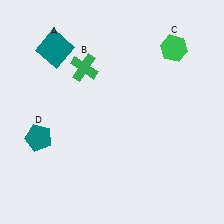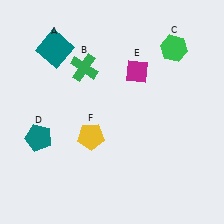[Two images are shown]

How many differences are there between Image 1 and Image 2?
There are 2 differences between the two images.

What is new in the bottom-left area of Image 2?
A yellow pentagon (F) was added in the bottom-left area of Image 2.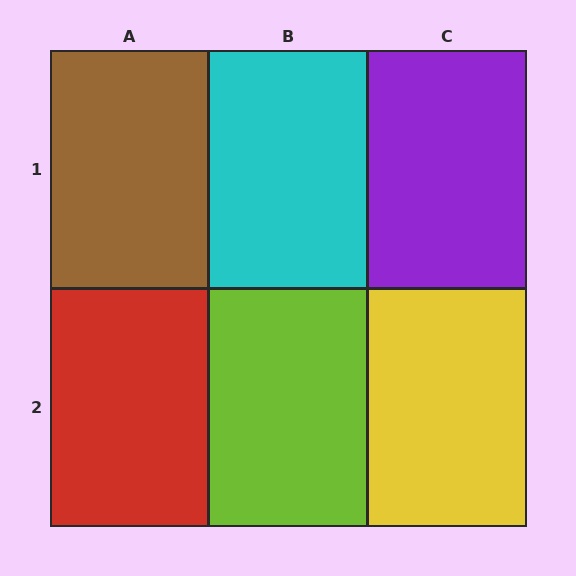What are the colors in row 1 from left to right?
Brown, cyan, purple.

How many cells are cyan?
1 cell is cyan.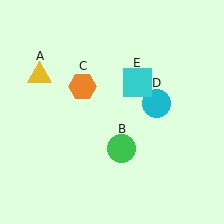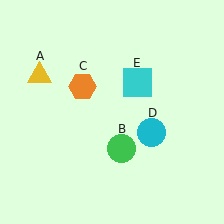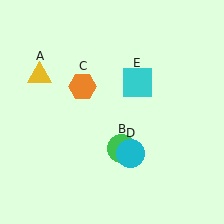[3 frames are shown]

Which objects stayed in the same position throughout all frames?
Yellow triangle (object A) and green circle (object B) and orange hexagon (object C) and cyan square (object E) remained stationary.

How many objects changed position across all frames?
1 object changed position: cyan circle (object D).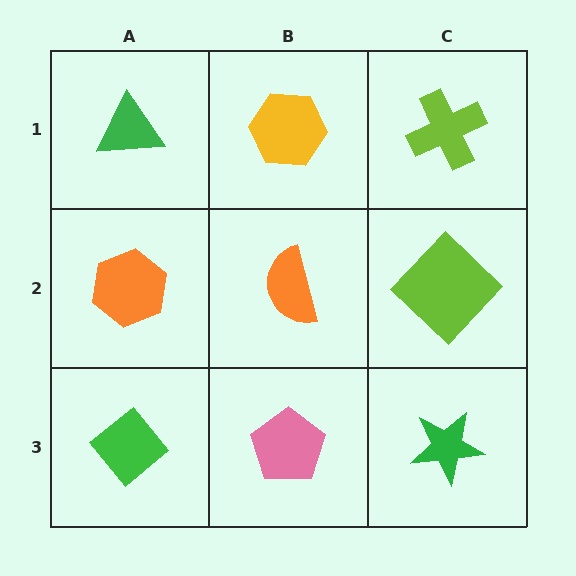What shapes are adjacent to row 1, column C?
A lime diamond (row 2, column C), a yellow hexagon (row 1, column B).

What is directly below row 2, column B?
A pink pentagon.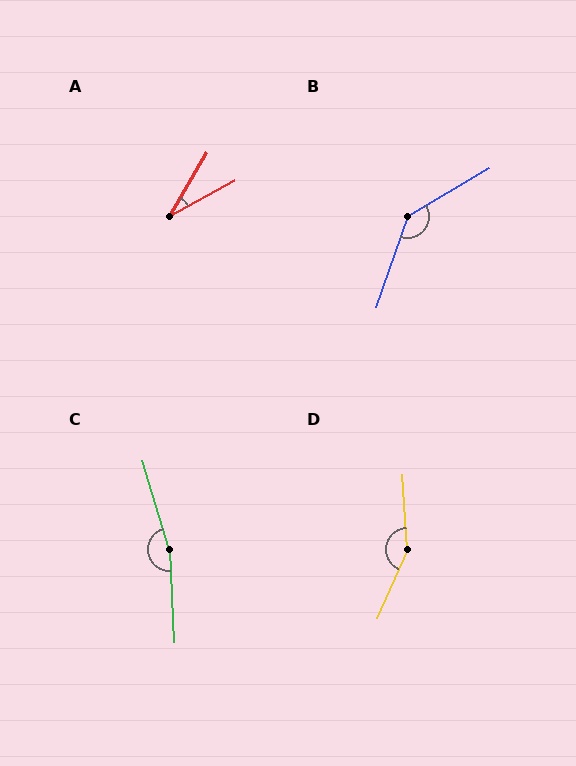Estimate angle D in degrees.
Approximately 153 degrees.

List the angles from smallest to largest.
A (31°), B (140°), D (153°), C (166°).